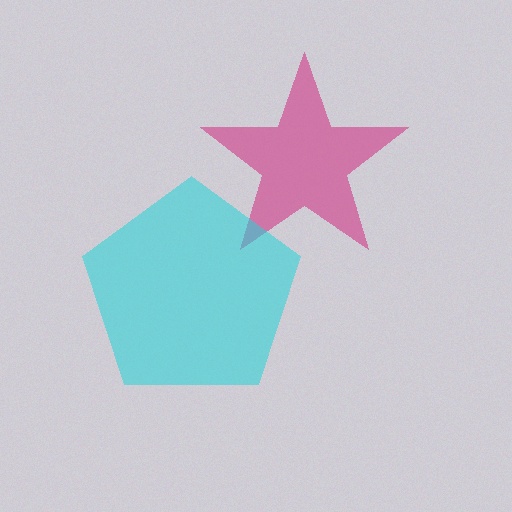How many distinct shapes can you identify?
There are 2 distinct shapes: a magenta star, a cyan pentagon.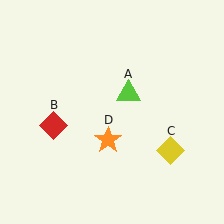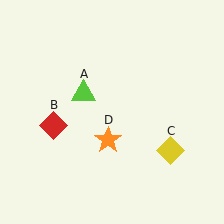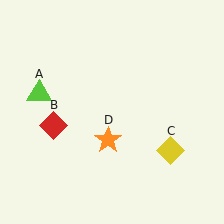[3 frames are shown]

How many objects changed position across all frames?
1 object changed position: lime triangle (object A).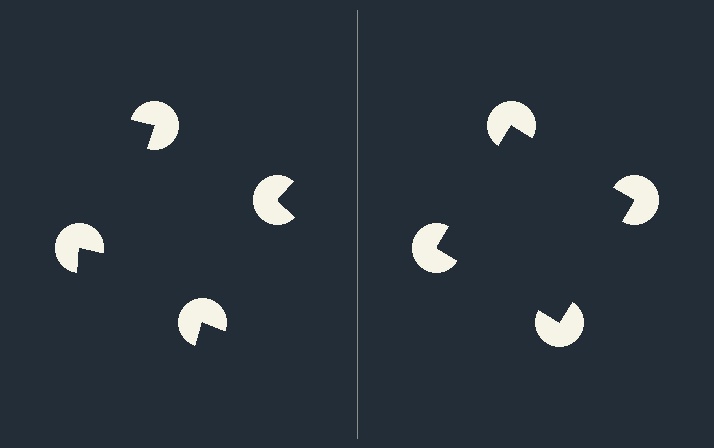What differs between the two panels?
The pac-man discs are positioned identically on both sides; only the wedge orientations differ. On the right they align to a square; on the left they are misaligned.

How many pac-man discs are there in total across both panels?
8 — 4 on each side.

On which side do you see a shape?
An illusory square appears on the right side. On the left side the wedge cuts are rotated, so no coherent shape forms.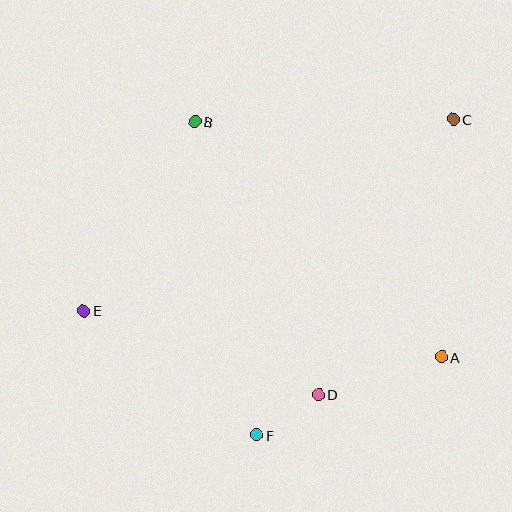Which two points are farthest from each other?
Points C and E are farthest from each other.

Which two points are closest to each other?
Points D and F are closest to each other.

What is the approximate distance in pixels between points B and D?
The distance between B and D is approximately 299 pixels.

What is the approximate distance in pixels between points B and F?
The distance between B and F is approximately 319 pixels.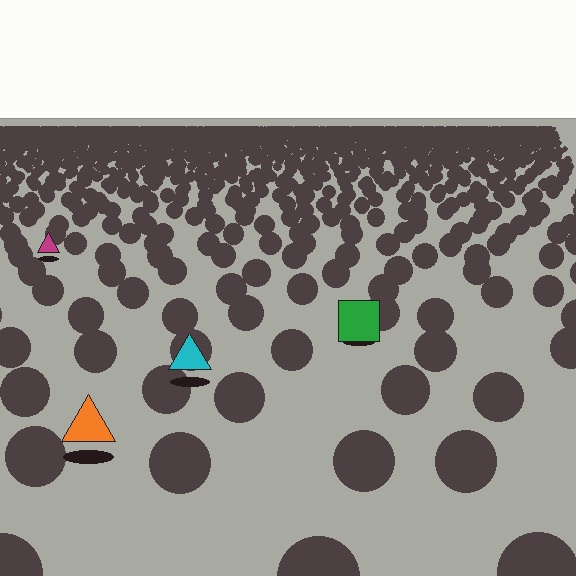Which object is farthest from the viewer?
The magenta triangle is farthest from the viewer. It appears smaller and the ground texture around it is denser.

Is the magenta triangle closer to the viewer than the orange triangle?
No. The orange triangle is closer — you can tell from the texture gradient: the ground texture is coarser near it.